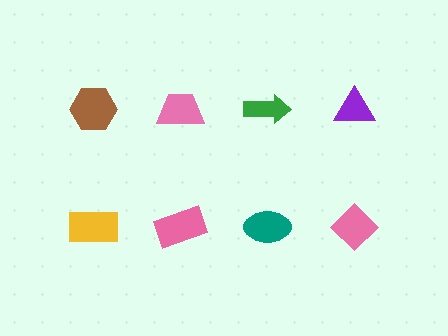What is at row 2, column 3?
A teal ellipse.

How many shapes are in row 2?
4 shapes.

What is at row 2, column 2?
A pink rectangle.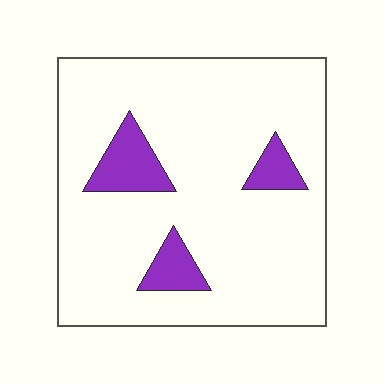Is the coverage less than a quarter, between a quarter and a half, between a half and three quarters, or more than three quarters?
Less than a quarter.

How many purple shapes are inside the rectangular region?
3.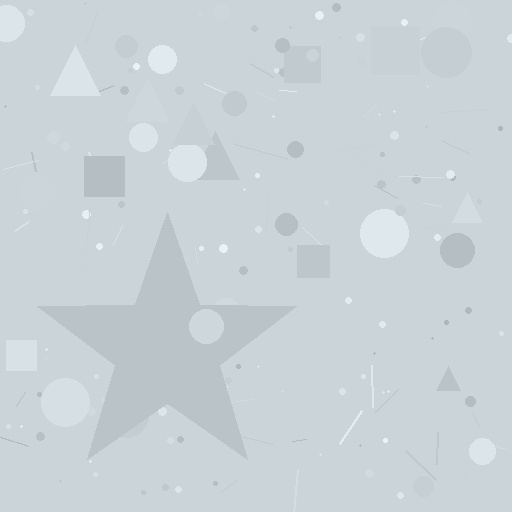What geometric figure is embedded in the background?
A star is embedded in the background.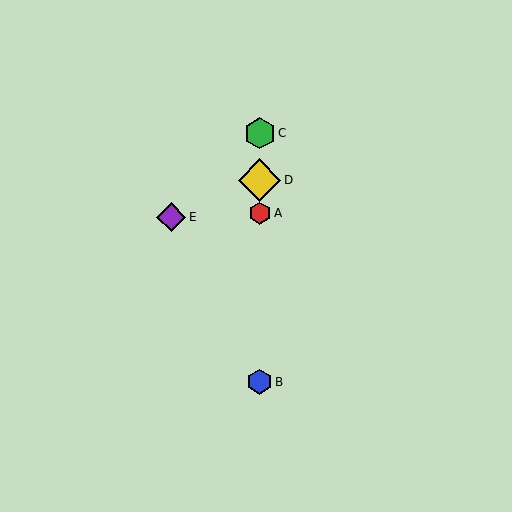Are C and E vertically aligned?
No, C is at x≈260 and E is at x≈171.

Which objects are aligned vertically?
Objects A, B, C, D are aligned vertically.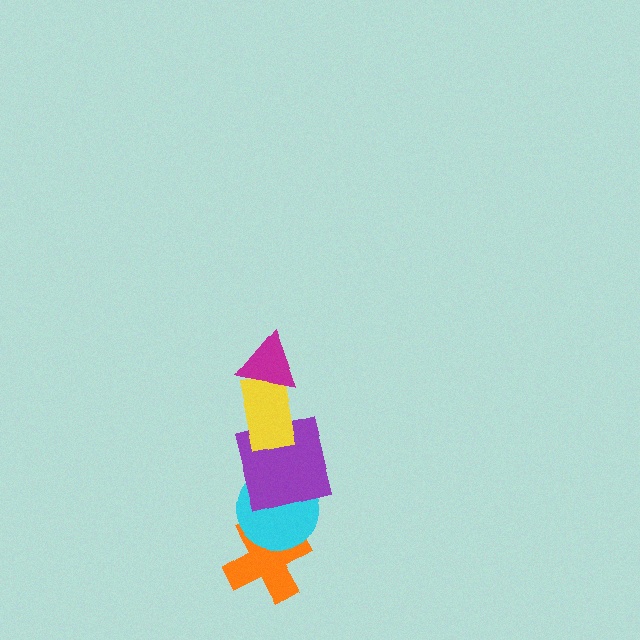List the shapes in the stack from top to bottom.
From top to bottom: the magenta triangle, the yellow rectangle, the purple square, the cyan circle, the orange cross.